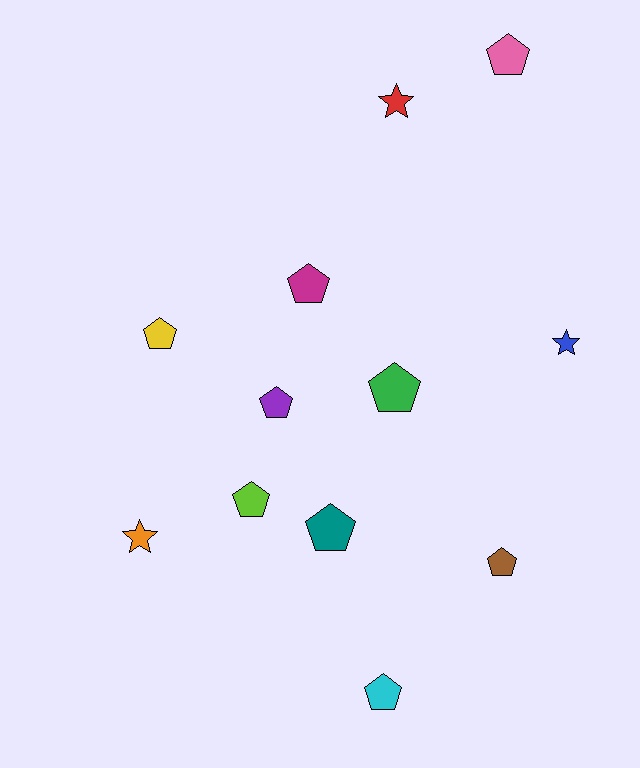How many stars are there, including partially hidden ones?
There are 3 stars.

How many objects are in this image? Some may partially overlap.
There are 12 objects.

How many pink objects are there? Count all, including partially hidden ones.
There is 1 pink object.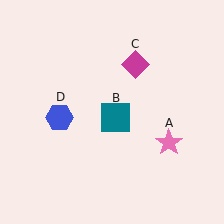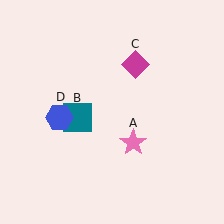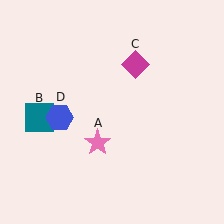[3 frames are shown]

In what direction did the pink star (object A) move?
The pink star (object A) moved left.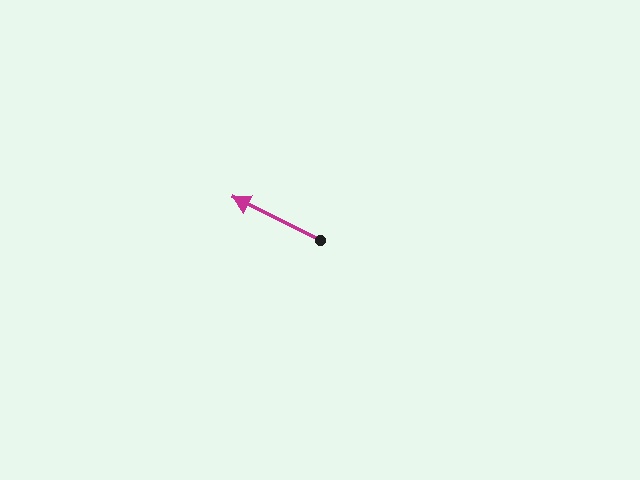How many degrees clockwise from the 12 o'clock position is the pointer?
Approximately 296 degrees.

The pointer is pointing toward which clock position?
Roughly 10 o'clock.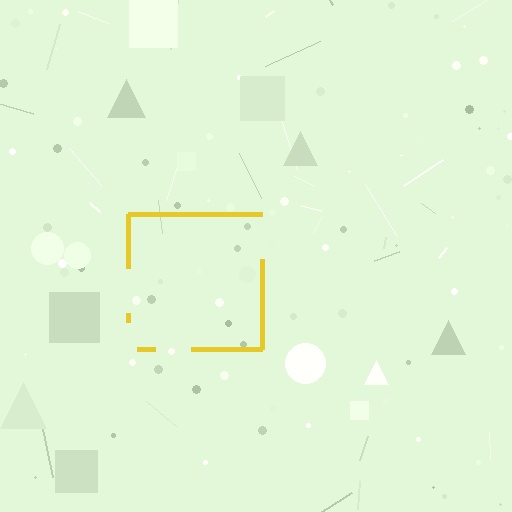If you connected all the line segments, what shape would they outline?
They would outline a square.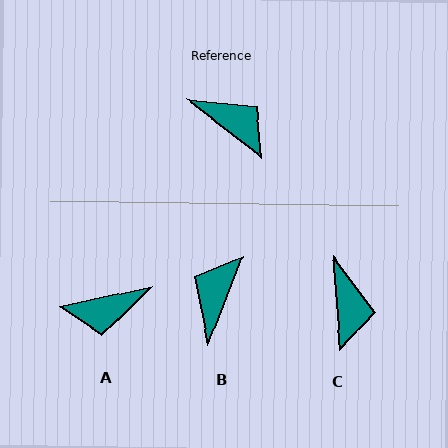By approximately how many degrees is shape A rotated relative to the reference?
Approximately 129 degrees clockwise.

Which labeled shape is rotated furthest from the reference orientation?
A, about 129 degrees away.